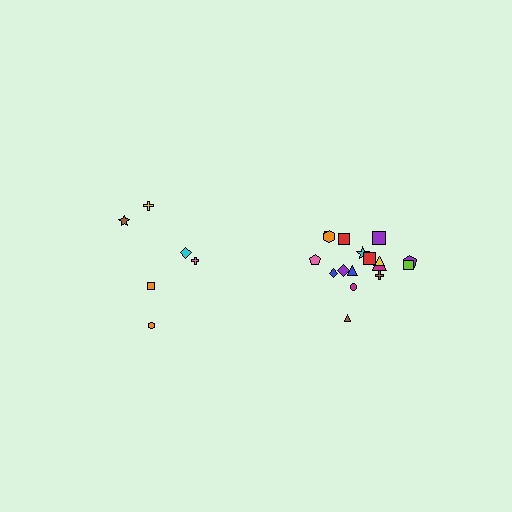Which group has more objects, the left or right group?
The right group.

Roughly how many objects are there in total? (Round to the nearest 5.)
Roughly 25 objects in total.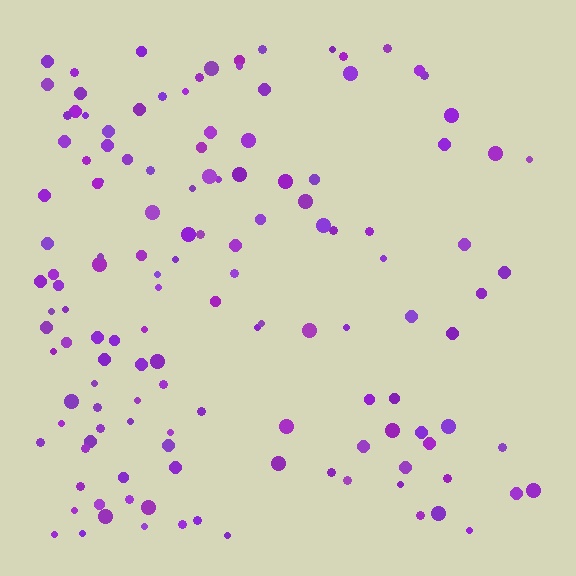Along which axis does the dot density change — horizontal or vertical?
Horizontal.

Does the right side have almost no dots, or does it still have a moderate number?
Still a moderate number, just noticeably fewer than the left.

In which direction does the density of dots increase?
From right to left, with the left side densest.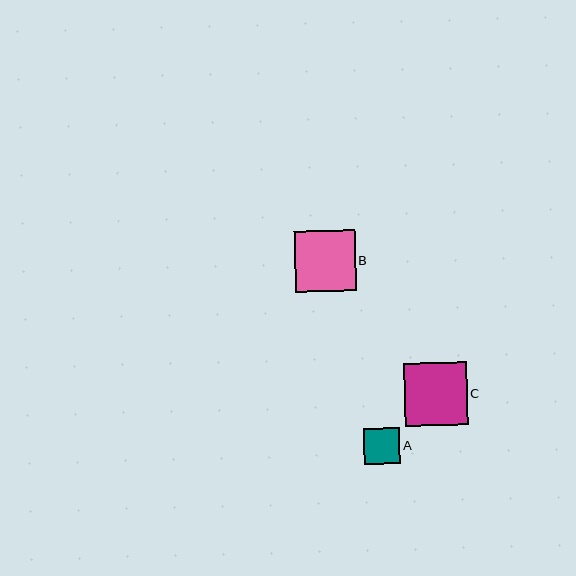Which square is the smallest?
Square A is the smallest with a size of approximately 36 pixels.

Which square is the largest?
Square C is the largest with a size of approximately 63 pixels.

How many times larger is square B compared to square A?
Square B is approximately 1.7 times the size of square A.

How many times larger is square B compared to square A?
Square B is approximately 1.7 times the size of square A.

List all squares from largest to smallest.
From largest to smallest: C, B, A.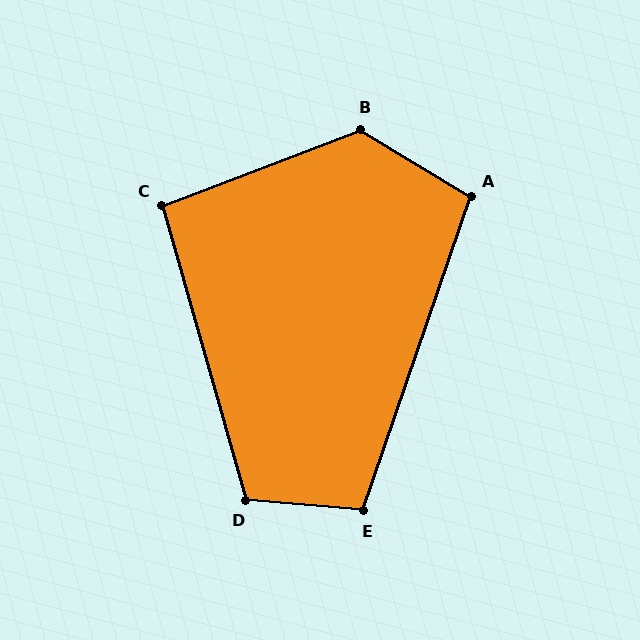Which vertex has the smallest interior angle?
C, at approximately 95 degrees.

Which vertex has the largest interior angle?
B, at approximately 128 degrees.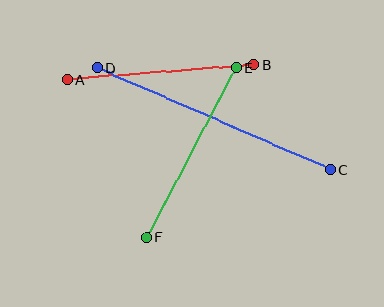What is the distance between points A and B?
The distance is approximately 186 pixels.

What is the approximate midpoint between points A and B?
The midpoint is at approximately (161, 72) pixels.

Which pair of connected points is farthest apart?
Points C and D are farthest apart.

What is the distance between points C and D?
The distance is approximately 255 pixels.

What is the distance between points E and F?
The distance is approximately 192 pixels.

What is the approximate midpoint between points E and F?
The midpoint is at approximately (191, 153) pixels.